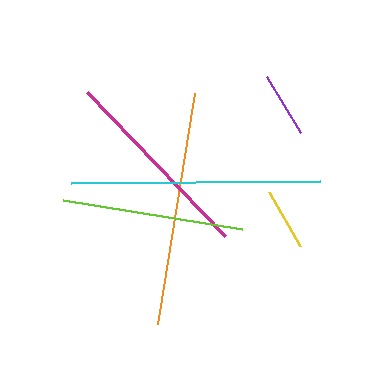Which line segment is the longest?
The cyan line is the longest at approximately 250 pixels.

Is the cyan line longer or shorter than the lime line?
The cyan line is longer than the lime line.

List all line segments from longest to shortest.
From longest to shortest: cyan, orange, magenta, lime, purple, yellow.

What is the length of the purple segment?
The purple segment is approximately 65 pixels long.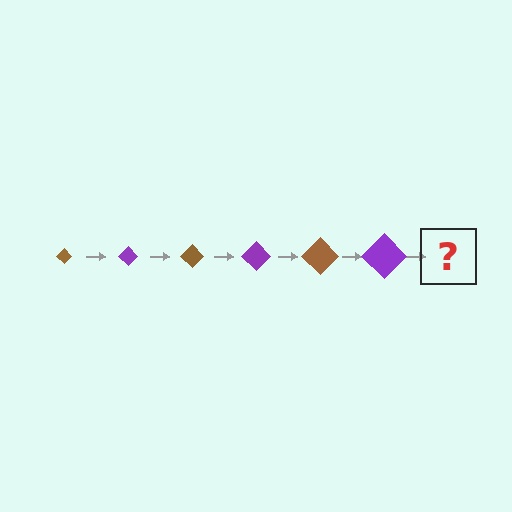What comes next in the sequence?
The next element should be a brown diamond, larger than the previous one.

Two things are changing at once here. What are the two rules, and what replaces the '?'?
The two rules are that the diamond grows larger each step and the color cycles through brown and purple. The '?' should be a brown diamond, larger than the previous one.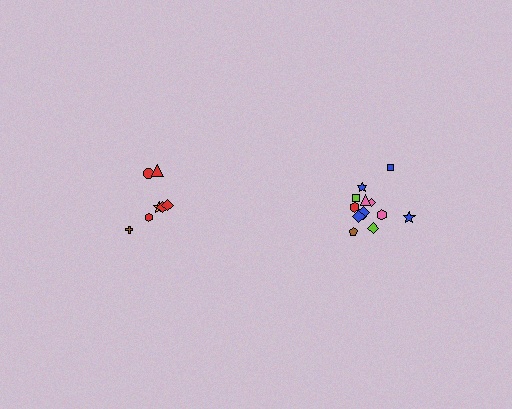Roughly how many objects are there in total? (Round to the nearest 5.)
Roughly 20 objects in total.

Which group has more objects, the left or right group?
The right group.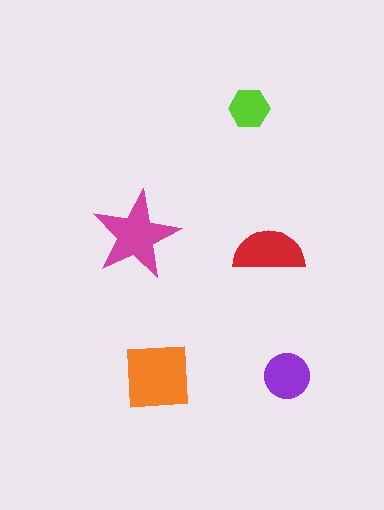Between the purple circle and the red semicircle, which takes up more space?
The red semicircle.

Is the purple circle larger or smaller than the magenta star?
Smaller.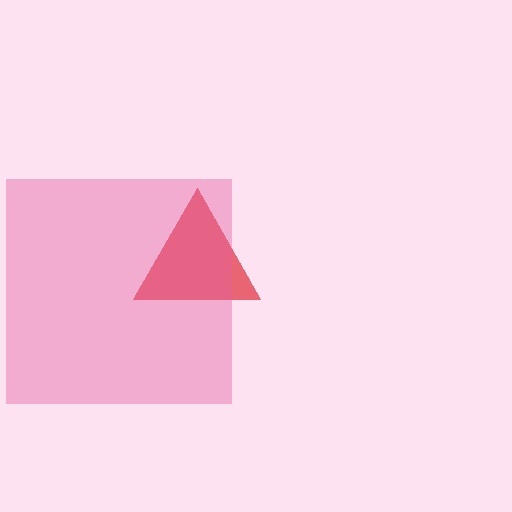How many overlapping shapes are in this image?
There are 2 overlapping shapes in the image.